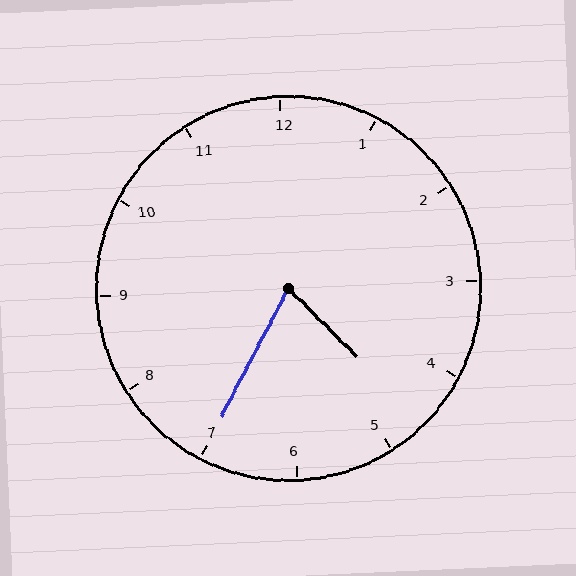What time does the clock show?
4:35.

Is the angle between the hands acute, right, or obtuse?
It is acute.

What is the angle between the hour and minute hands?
Approximately 72 degrees.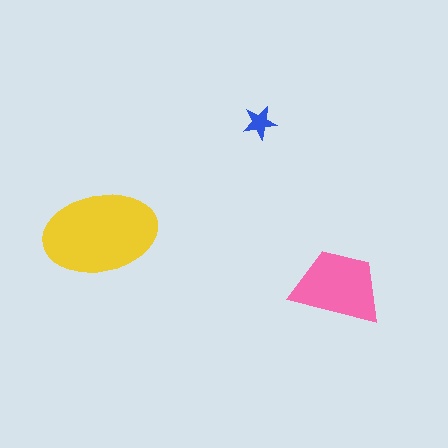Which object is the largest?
The yellow ellipse.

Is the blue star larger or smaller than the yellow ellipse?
Smaller.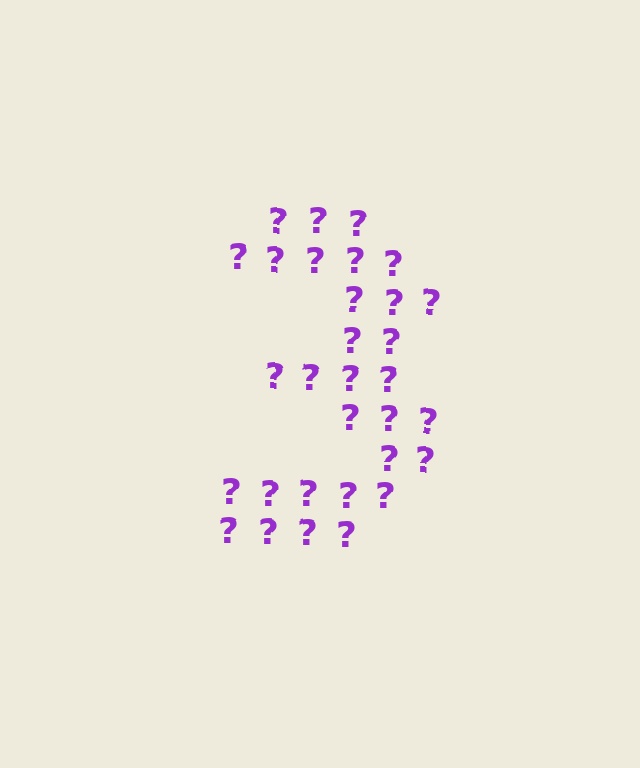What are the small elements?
The small elements are question marks.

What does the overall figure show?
The overall figure shows the digit 3.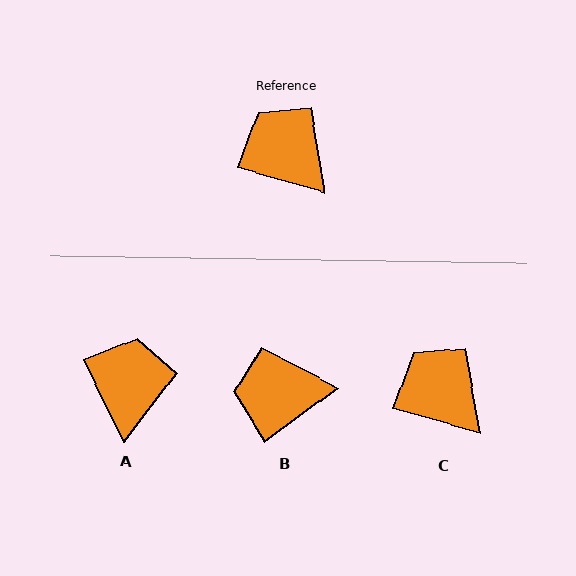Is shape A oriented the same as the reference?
No, it is off by about 48 degrees.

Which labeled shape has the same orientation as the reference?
C.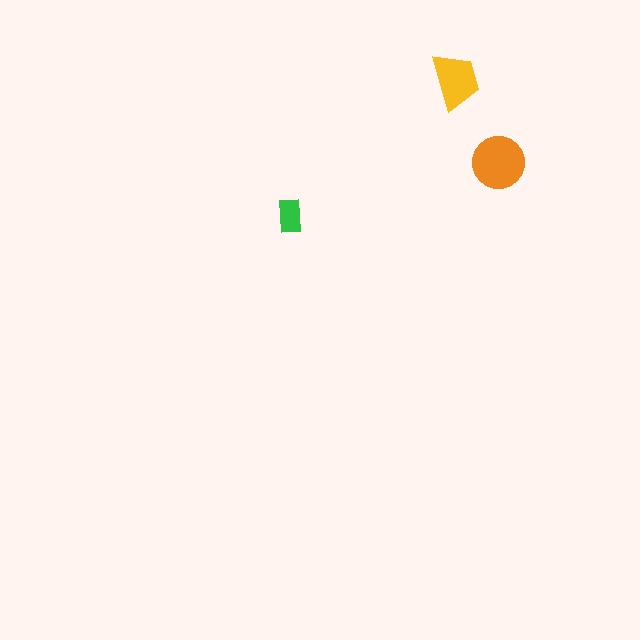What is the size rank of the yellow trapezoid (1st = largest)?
2nd.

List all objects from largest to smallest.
The orange circle, the yellow trapezoid, the green rectangle.